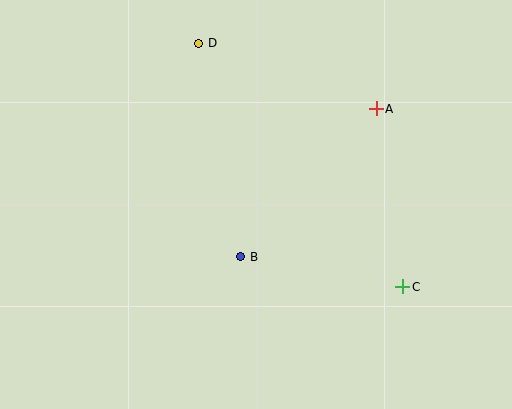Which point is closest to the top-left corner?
Point D is closest to the top-left corner.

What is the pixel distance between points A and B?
The distance between A and B is 201 pixels.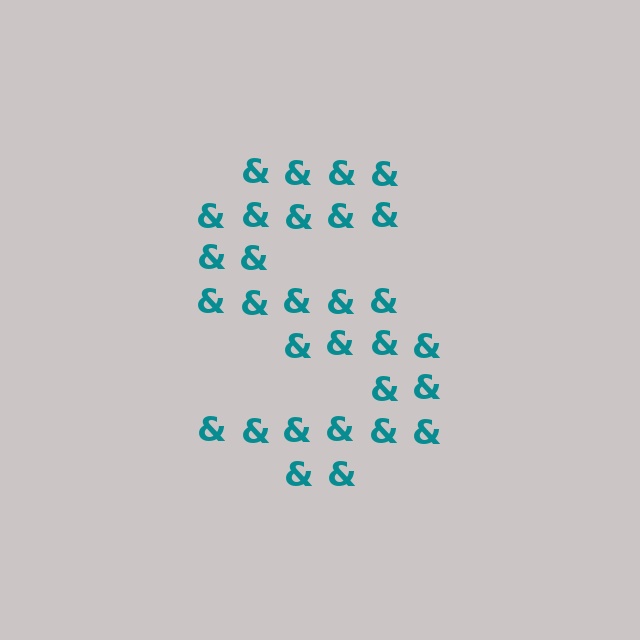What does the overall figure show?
The overall figure shows the letter S.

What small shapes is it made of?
It is made of small ampersands.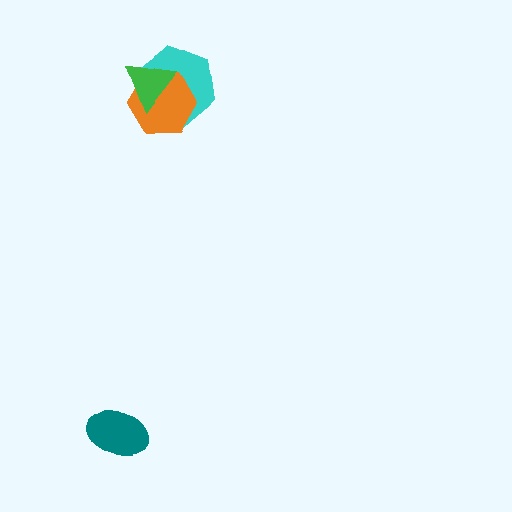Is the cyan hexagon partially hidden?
Yes, it is partially covered by another shape.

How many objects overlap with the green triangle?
2 objects overlap with the green triangle.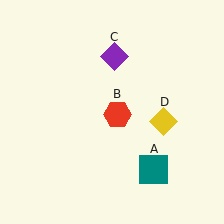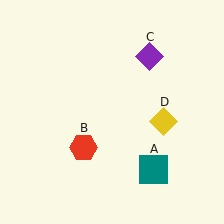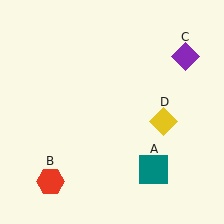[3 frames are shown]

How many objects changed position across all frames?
2 objects changed position: red hexagon (object B), purple diamond (object C).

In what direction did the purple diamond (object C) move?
The purple diamond (object C) moved right.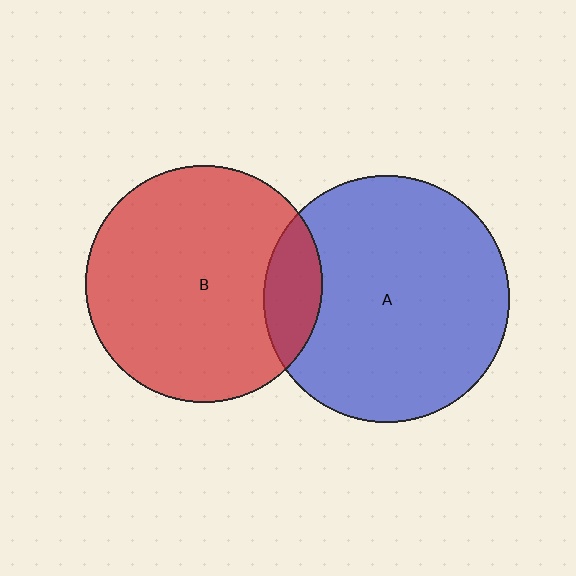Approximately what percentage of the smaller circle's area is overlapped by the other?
Approximately 15%.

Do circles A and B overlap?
Yes.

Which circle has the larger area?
Circle A (blue).